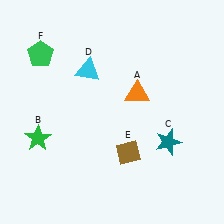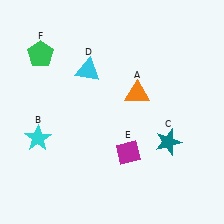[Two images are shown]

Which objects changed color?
B changed from green to cyan. E changed from brown to magenta.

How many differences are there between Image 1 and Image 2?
There are 2 differences between the two images.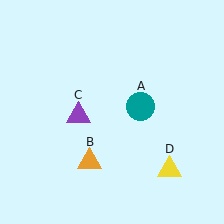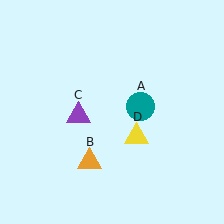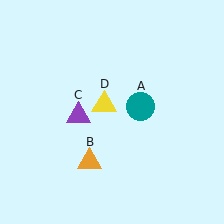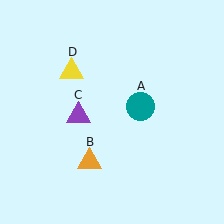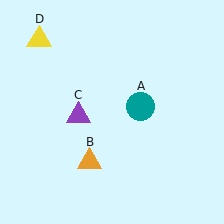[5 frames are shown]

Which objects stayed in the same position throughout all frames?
Teal circle (object A) and orange triangle (object B) and purple triangle (object C) remained stationary.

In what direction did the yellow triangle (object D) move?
The yellow triangle (object D) moved up and to the left.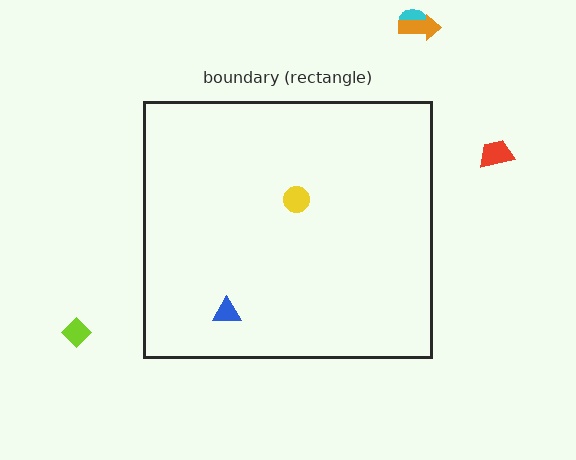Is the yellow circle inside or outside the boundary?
Inside.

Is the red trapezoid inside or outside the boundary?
Outside.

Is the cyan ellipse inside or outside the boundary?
Outside.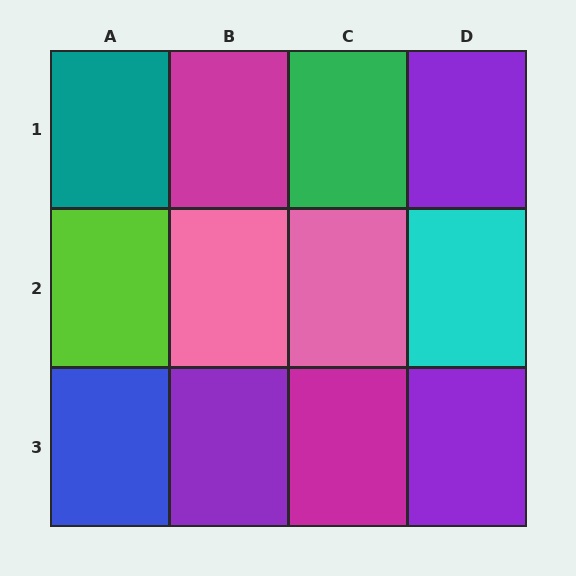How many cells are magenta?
2 cells are magenta.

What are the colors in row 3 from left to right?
Blue, purple, magenta, purple.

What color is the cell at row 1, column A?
Teal.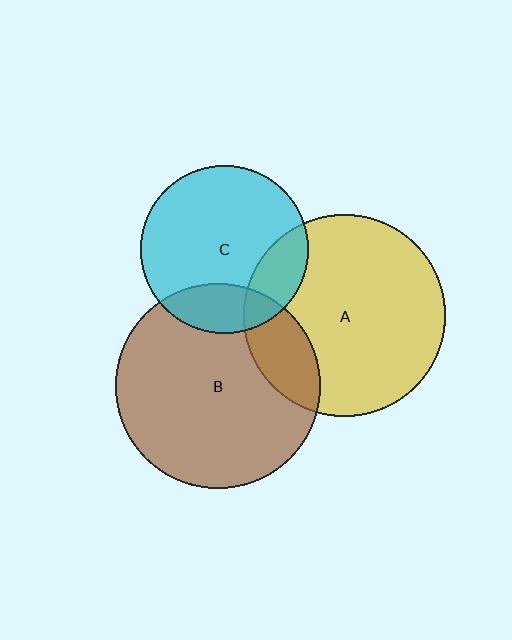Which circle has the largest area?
Circle B (brown).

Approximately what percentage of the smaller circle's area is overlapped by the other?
Approximately 20%.